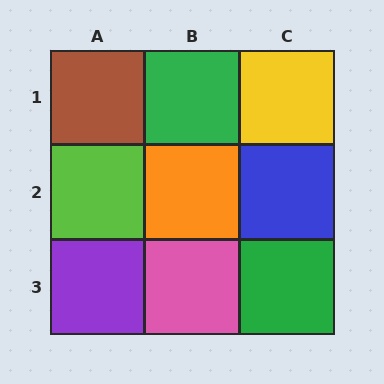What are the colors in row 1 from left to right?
Brown, green, yellow.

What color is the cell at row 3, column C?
Green.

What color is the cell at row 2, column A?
Lime.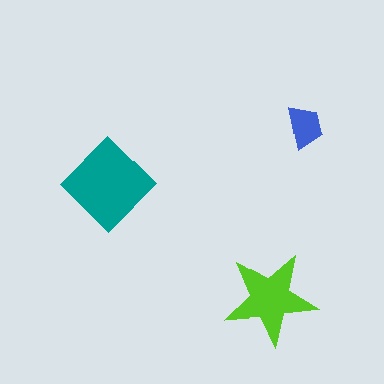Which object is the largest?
The teal diamond.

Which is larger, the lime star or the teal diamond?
The teal diamond.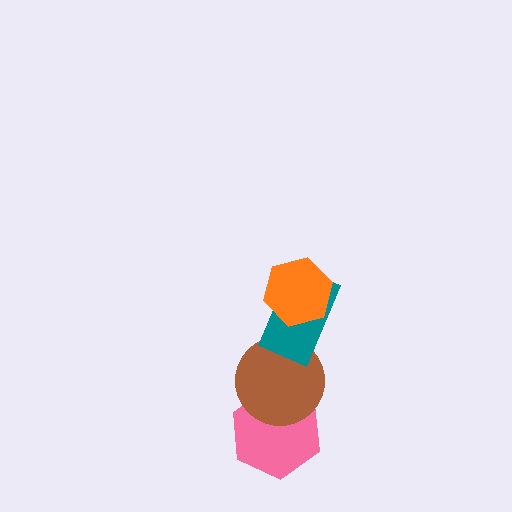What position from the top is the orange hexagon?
The orange hexagon is 1st from the top.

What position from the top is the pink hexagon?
The pink hexagon is 4th from the top.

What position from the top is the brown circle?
The brown circle is 3rd from the top.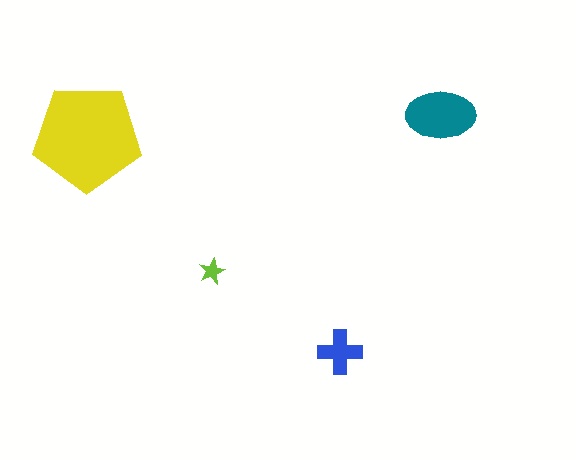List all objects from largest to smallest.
The yellow pentagon, the teal ellipse, the blue cross, the lime star.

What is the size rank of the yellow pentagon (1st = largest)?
1st.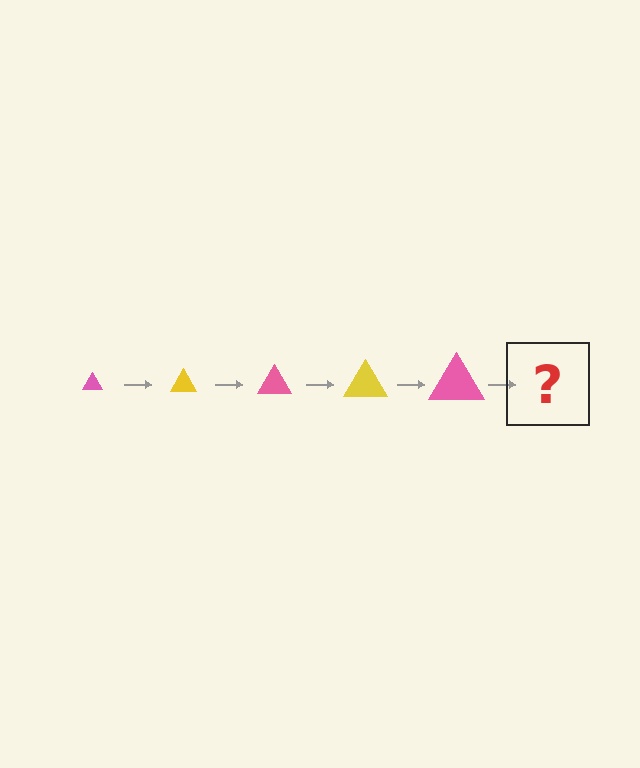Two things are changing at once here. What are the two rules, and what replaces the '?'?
The two rules are that the triangle grows larger each step and the color cycles through pink and yellow. The '?' should be a yellow triangle, larger than the previous one.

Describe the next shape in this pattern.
It should be a yellow triangle, larger than the previous one.